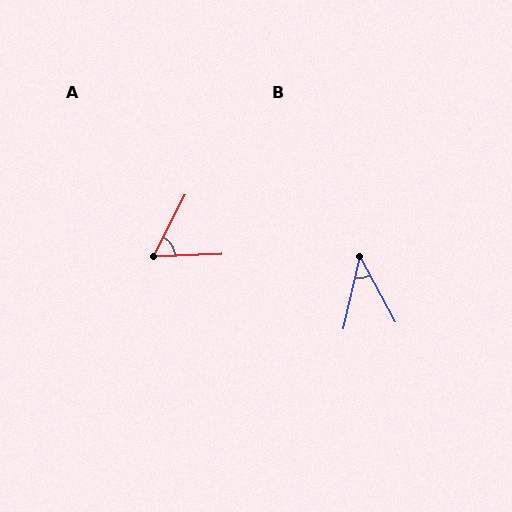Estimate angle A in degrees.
Approximately 61 degrees.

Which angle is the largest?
A, at approximately 61 degrees.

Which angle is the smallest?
B, at approximately 42 degrees.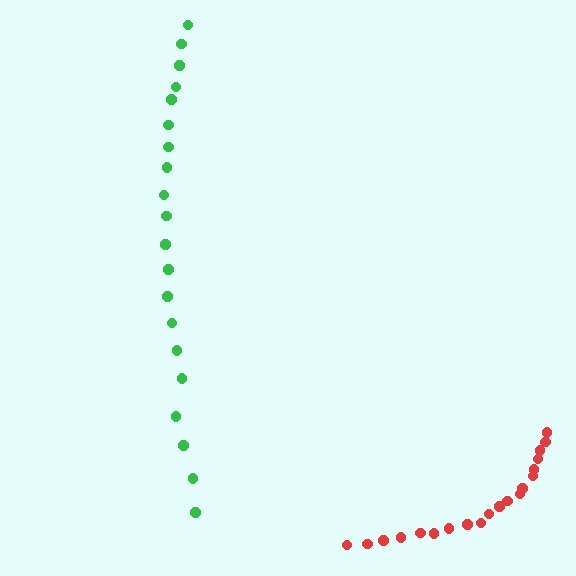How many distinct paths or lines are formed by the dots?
There are 2 distinct paths.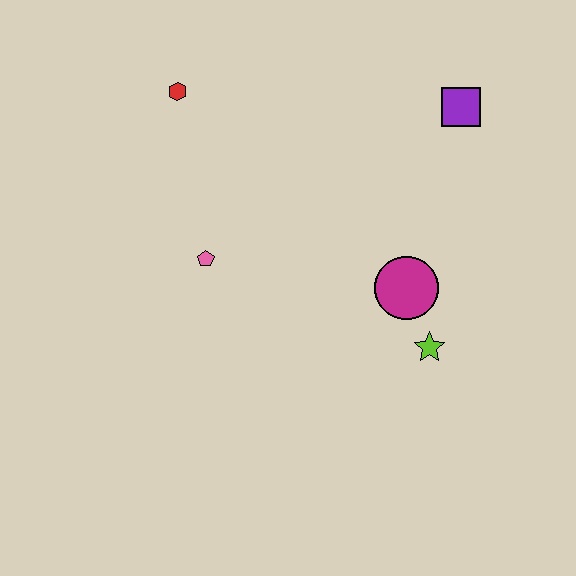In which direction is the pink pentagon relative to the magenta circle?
The pink pentagon is to the left of the magenta circle.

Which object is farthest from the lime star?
The red hexagon is farthest from the lime star.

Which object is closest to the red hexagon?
The pink pentagon is closest to the red hexagon.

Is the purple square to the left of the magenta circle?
No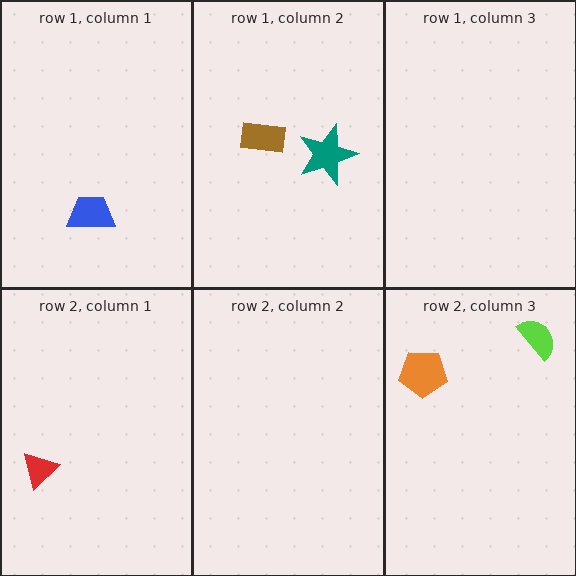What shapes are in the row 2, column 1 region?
The red triangle.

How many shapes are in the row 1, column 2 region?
2.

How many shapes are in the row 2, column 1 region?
1.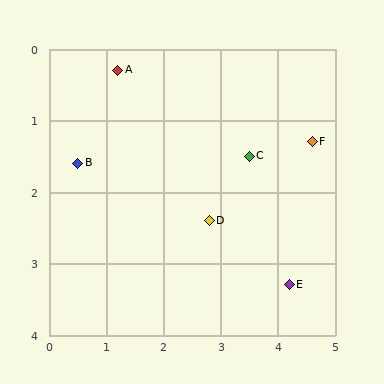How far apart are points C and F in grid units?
Points C and F are about 1.1 grid units apart.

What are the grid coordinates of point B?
Point B is at approximately (0.5, 1.6).